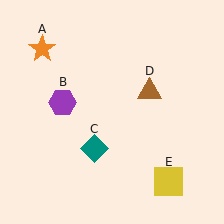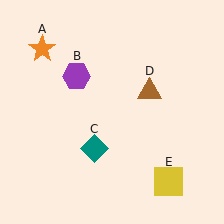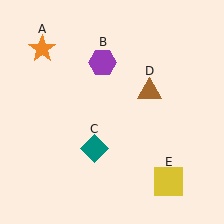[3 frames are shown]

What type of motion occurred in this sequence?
The purple hexagon (object B) rotated clockwise around the center of the scene.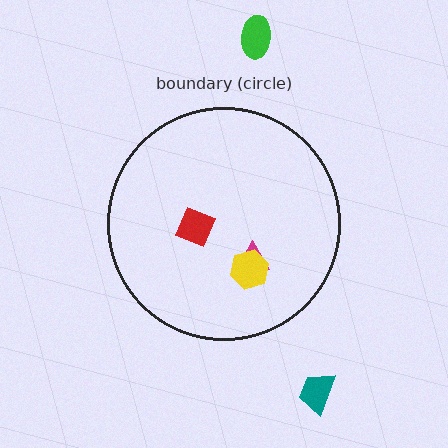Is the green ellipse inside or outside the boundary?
Outside.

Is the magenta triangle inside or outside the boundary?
Inside.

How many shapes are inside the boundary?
3 inside, 2 outside.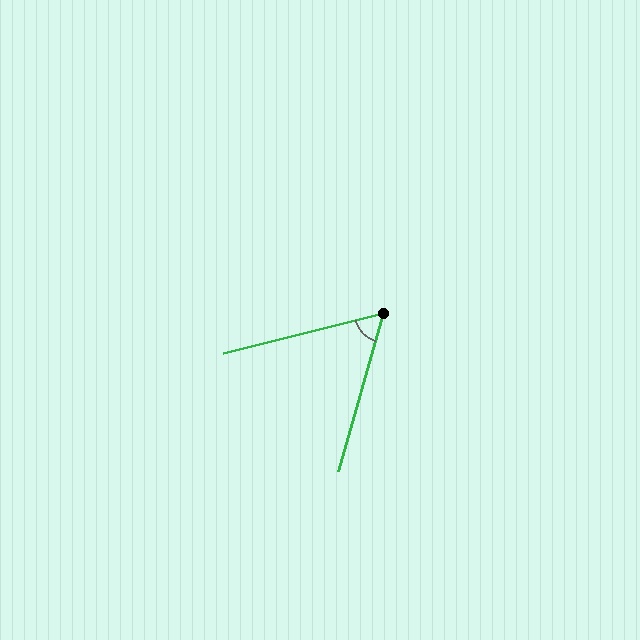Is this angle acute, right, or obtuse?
It is acute.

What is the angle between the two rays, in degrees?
Approximately 60 degrees.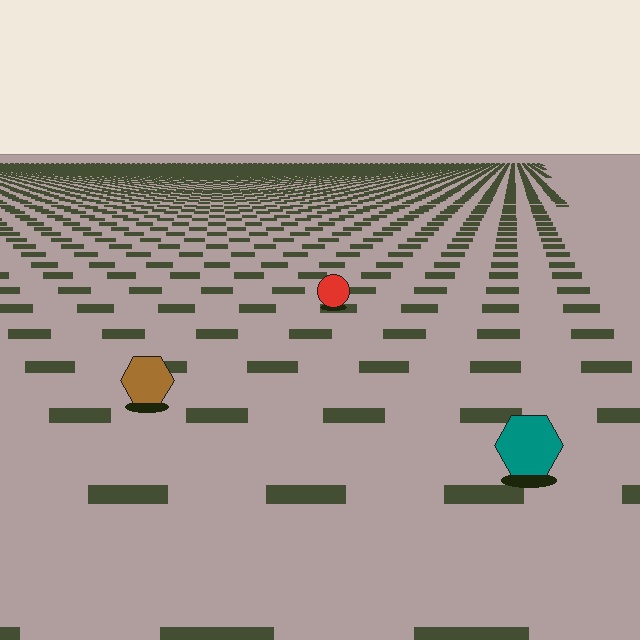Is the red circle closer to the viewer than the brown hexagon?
No. The brown hexagon is closer — you can tell from the texture gradient: the ground texture is coarser near it.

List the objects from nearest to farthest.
From nearest to farthest: the teal hexagon, the brown hexagon, the red circle.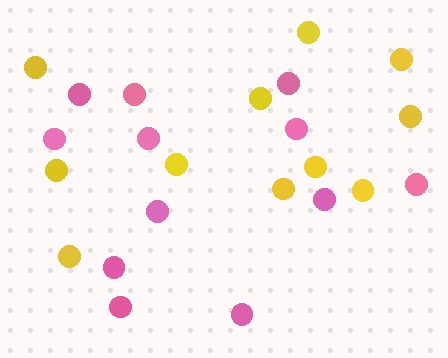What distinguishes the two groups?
There are 2 groups: one group of pink circles (12) and one group of yellow circles (11).